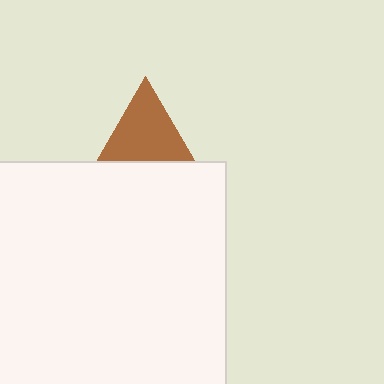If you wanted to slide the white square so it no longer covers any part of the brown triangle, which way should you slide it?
Slide it down — that is the most direct way to separate the two shapes.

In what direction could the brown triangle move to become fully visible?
The brown triangle could move up. That would shift it out from behind the white square entirely.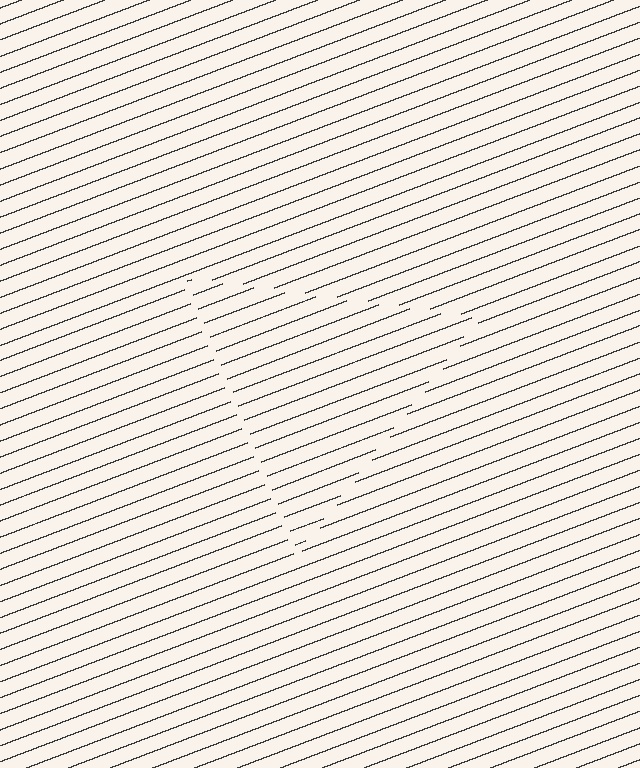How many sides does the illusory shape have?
3 sides — the line-ends trace a triangle.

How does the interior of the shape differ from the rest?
The interior of the shape contains the same grating, shifted by half a period — the contour is defined by the phase discontinuity where line-ends from the inner and outer gratings abut.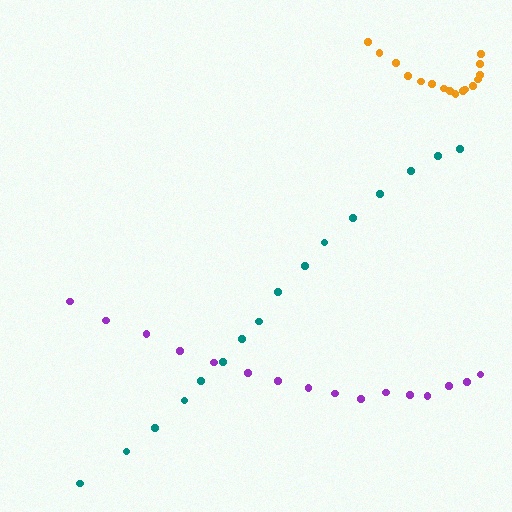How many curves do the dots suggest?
There are 3 distinct paths.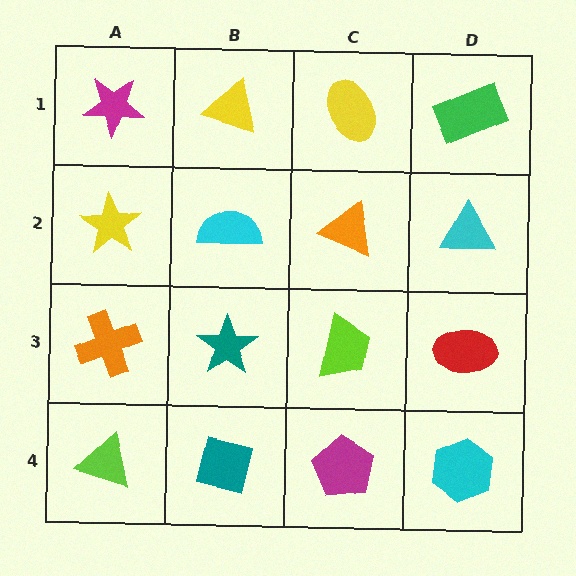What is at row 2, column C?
An orange triangle.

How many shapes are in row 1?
4 shapes.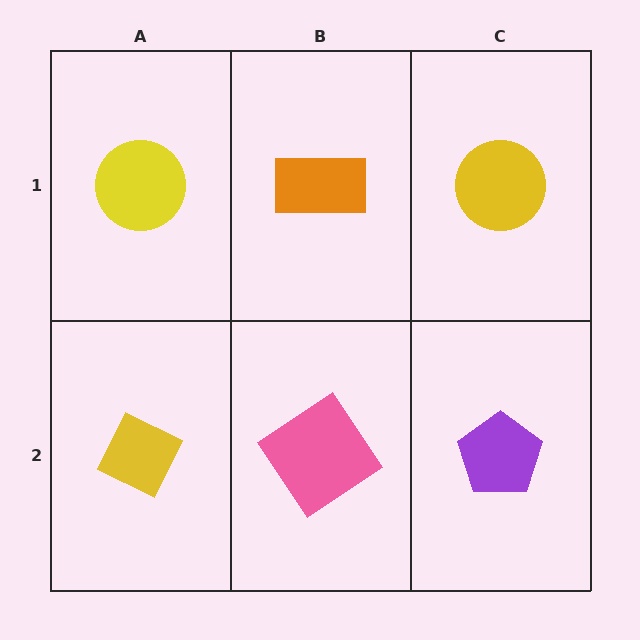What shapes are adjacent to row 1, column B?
A pink diamond (row 2, column B), a yellow circle (row 1, column A), a yellow circle (row 1, column C).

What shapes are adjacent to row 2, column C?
A yellow circle (row 1, column C), a pink diamond (row 2, column B).